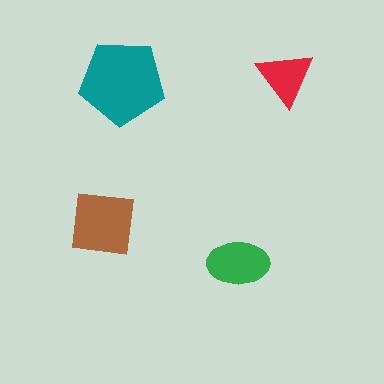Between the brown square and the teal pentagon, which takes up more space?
The teal pentagon.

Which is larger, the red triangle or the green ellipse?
The green ellipse.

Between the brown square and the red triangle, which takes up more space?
The brown square.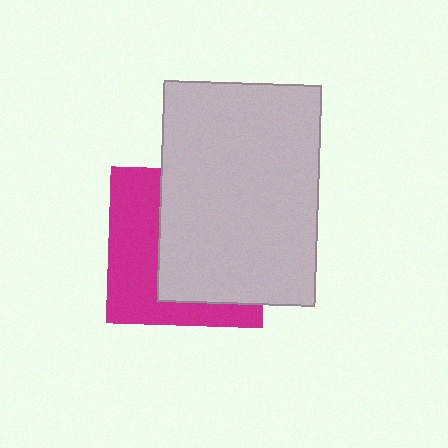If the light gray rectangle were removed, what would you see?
You would see the complete magenta square.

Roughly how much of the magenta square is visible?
A small part of it is visible (roughly 42%).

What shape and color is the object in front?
The object in front is a light gray rectangle.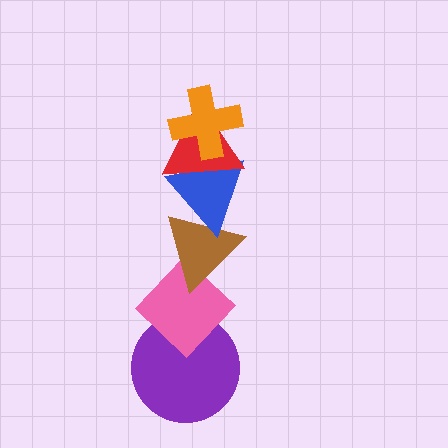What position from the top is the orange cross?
The orange cross is 1st from the top.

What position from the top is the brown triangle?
The brown triangle is 4th from the top.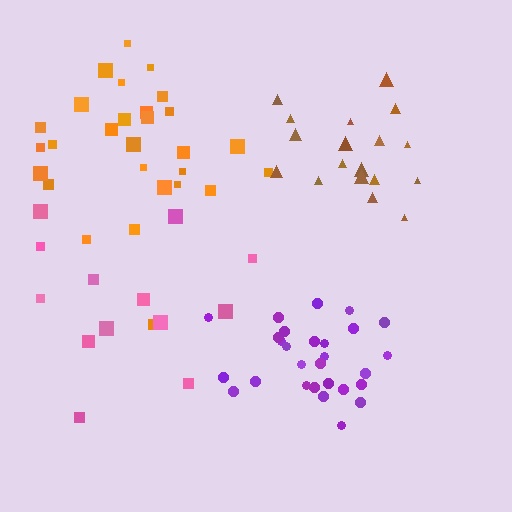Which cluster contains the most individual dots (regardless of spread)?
Orange (28).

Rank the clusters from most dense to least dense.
purple, brown, orange, pink.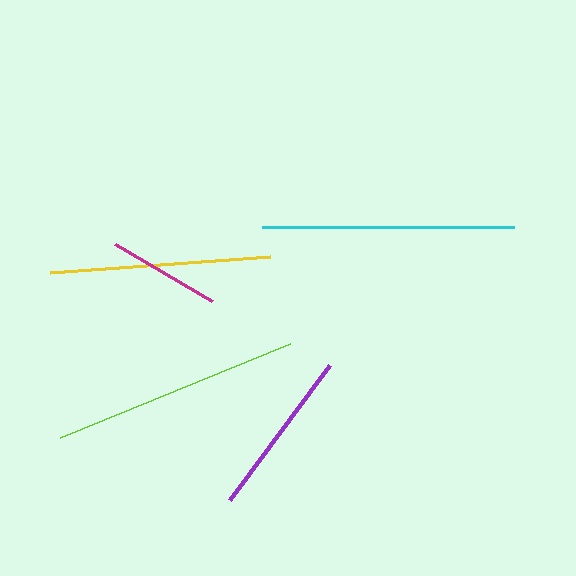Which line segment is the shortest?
The magenta line is the shortest at approximately 112 pixels.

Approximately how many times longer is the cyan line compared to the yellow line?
The cyan line is approximately 1.1 times the length of the yellow line.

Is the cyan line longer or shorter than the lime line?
The cyan line is longer than the lime line.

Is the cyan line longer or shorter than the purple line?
The cyan line is longer than the purple line.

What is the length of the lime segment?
The lime segment is approximately 248 pixels long.